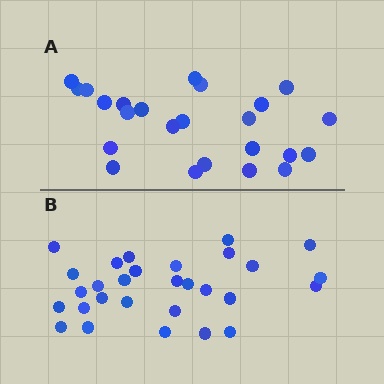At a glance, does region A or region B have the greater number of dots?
Region B (the bottom region) has more dots.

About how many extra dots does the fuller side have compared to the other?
Region B has about 5 more dots than region A.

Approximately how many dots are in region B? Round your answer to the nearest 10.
About 30 dots. (The exact count is 29, which rounds to 30.)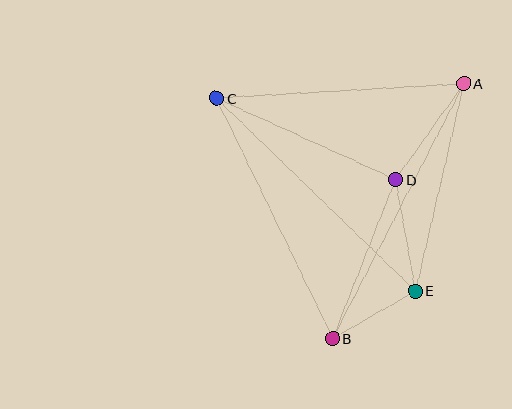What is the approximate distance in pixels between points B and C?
The distance between B and C is approximately 267 pixels.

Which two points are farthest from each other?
Points A and B are farthest from each other.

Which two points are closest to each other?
Points B and E are closest to each other.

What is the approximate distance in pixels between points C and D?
The distance between C and D is approximately 197 pixels.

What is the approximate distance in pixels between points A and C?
The distance between A and C is approximately 248 pixels.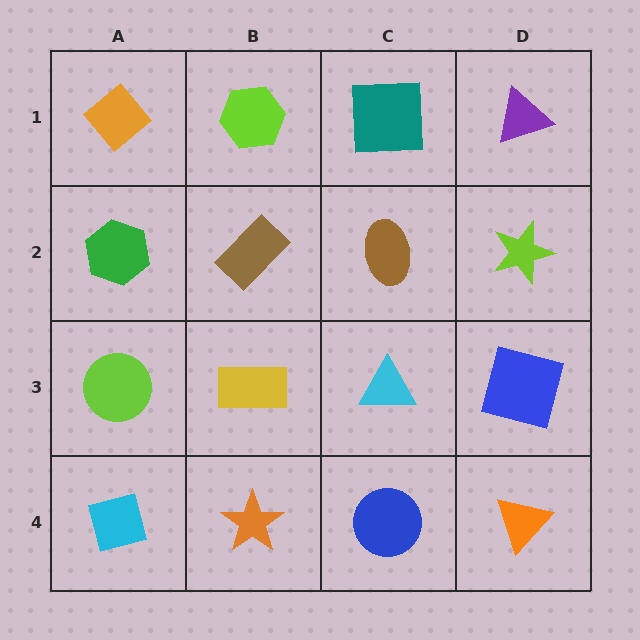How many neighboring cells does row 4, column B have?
3.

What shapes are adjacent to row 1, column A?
A green hexagon (row 2, column A), a lime hexagon (row 1, column B).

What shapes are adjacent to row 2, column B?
A lime hexagon (row 1, column B), a yellow rectangle (row 3, column B), a green hexagon (row 2, column A), a brown ellipse (row 2, column C).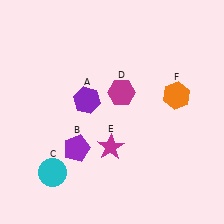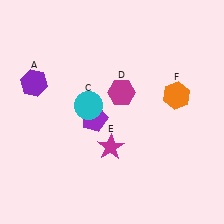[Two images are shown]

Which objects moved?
The objects that moved are: the purple hexagon (A), the purple pentagon (B), the cyan circle (C).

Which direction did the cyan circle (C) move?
The cyan circle (C) moved up.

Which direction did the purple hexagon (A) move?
The purple hexagon (A) moved left.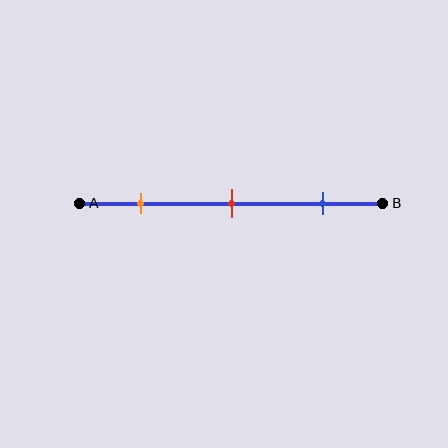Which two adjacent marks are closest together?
The orange and red marks are the closest adjacent pair.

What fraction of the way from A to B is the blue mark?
The blue mark is approximately 80% (0.8) of the way from A to B.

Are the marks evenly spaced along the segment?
Yes, the marks are approximately evenly spaced.